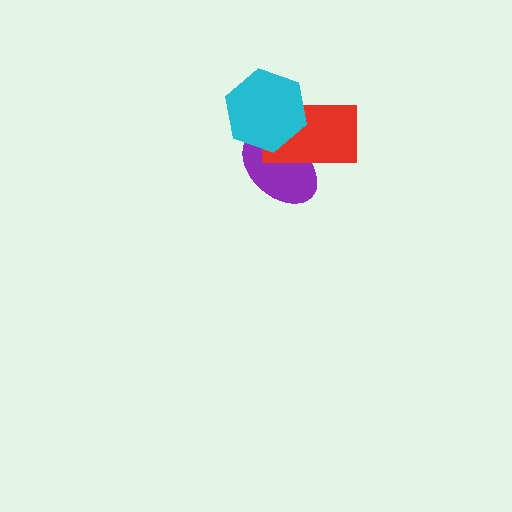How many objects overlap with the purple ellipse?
2 objects overlap with the purple ellipse.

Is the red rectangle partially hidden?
Yes, it is partially covered by another shape.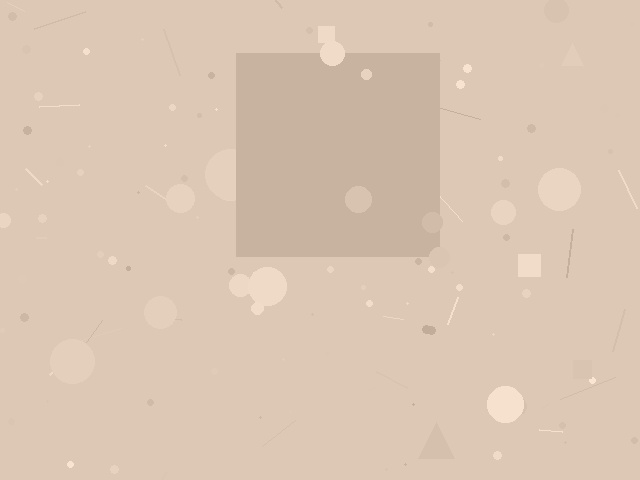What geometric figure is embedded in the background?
A square is embedded in the background.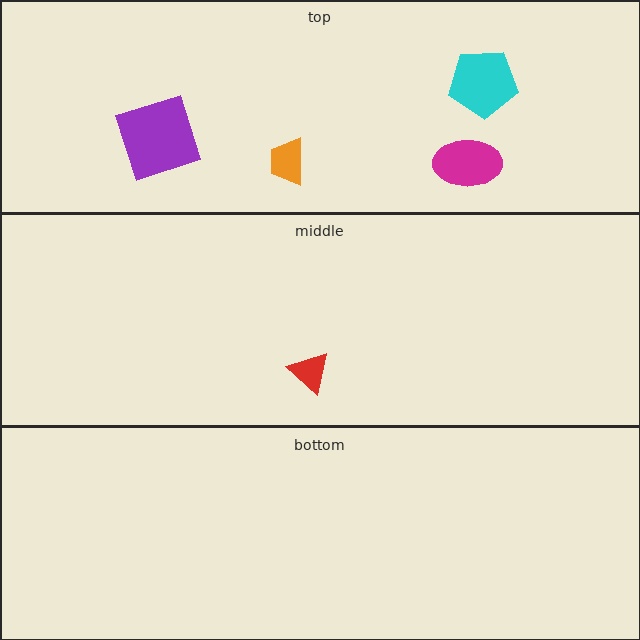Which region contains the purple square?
The top region.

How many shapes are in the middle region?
1.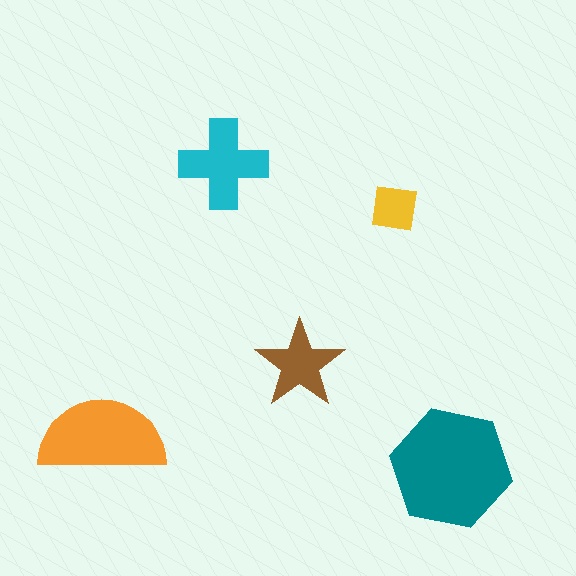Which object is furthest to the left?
The orange semicircle is leftmost.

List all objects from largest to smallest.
The teal hexagon, the orange semicircle, the cyan cross, the brown star, the yellow square.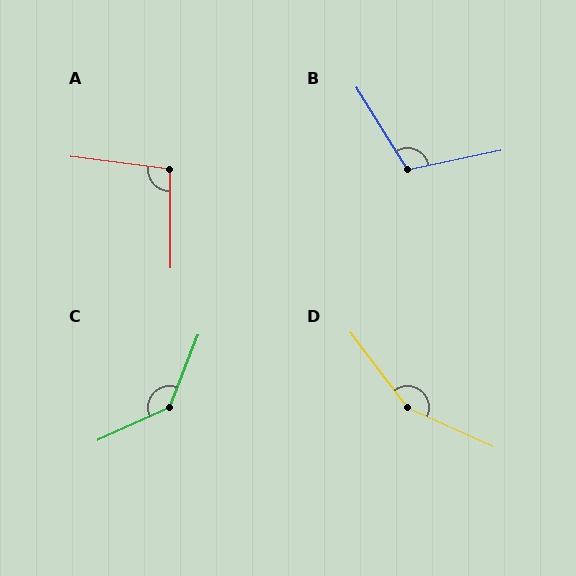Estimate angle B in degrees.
Approximately 110 degrees.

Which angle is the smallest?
A, at approximately 97 degrees.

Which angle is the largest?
D, at approximately 151 degrees.